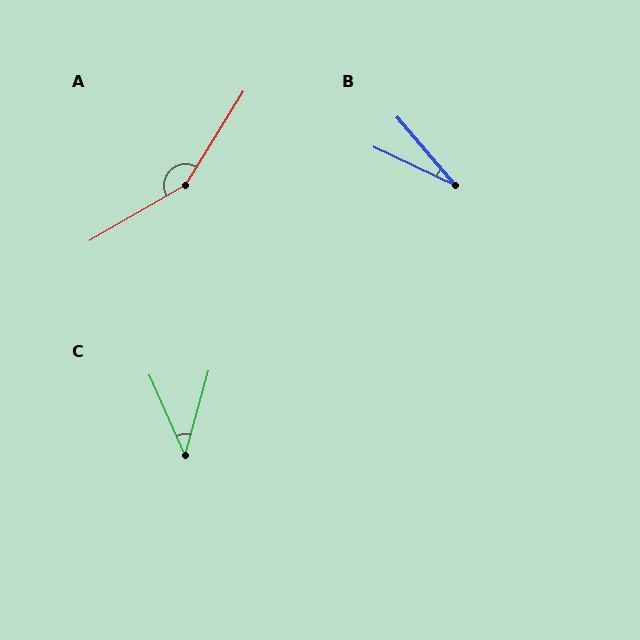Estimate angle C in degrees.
Approximately 40 degrees.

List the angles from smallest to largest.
B (24°), C (40°), A (152°).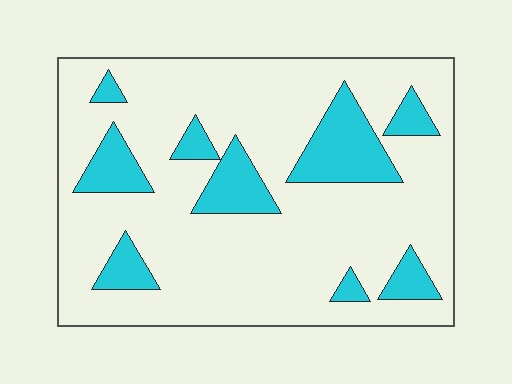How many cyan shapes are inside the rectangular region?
9.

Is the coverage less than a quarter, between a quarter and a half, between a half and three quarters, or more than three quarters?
Less than a quarter.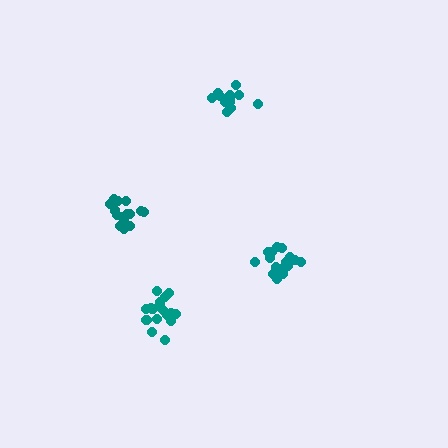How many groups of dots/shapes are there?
There are 4 groups.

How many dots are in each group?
Group 1: 17 dots, Group 2: 19 dots, Group 3: 20 dots, Group 4: 14 dots (70 total).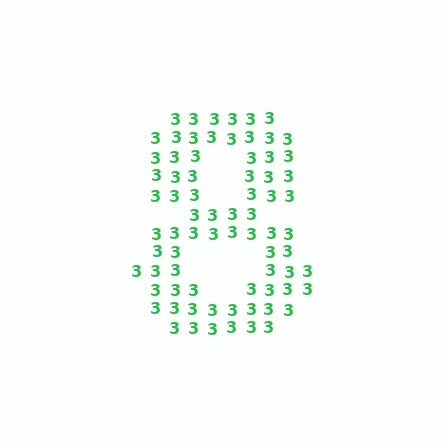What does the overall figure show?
The overall figure shows the digit 8.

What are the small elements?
The small elements are digit 3's.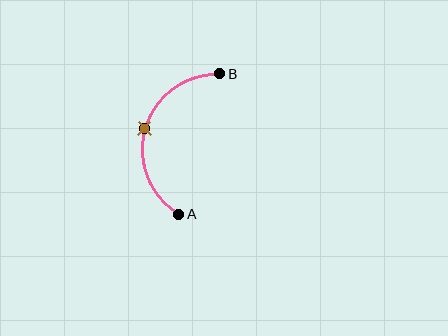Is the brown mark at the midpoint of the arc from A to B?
Yes. The brown mark lies on the arc at equal arc-length from both A and B — it is the arc midpoint.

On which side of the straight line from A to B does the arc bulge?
The arc bulges to the left of the straight line connecting A and B.